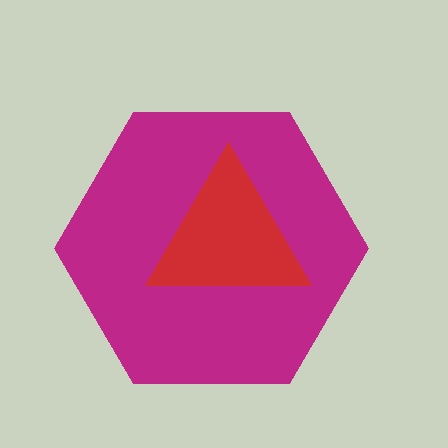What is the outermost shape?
The magenta hexagon.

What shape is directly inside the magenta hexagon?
The red triangle.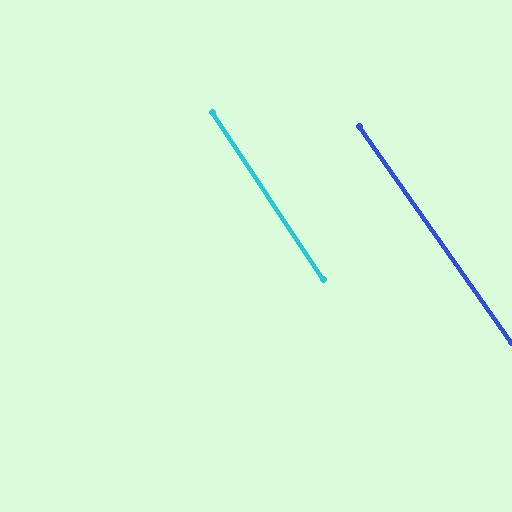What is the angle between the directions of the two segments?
Approximately 1 degree.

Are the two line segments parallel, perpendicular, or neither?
Parallel — their directions differ by only 1.5°.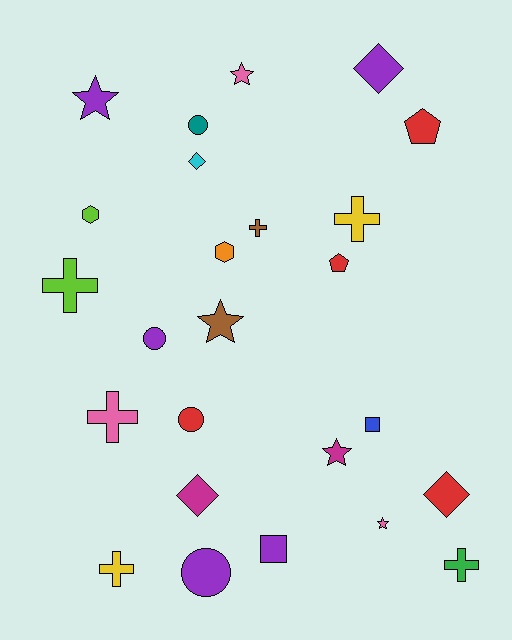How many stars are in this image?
There are 5 stars.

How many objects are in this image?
There are 25 objects.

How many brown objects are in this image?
There are 2 brown objects.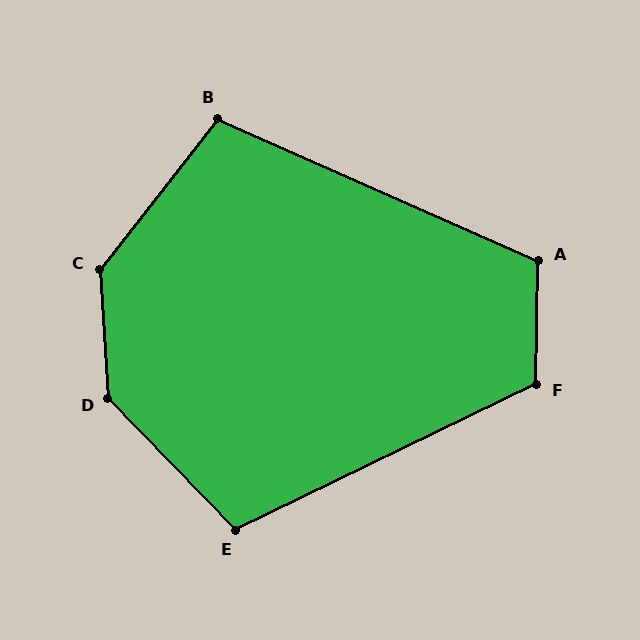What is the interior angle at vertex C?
Approximately 138 degrees (obtuse).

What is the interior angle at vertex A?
Approximately 113 degrees (obtuse).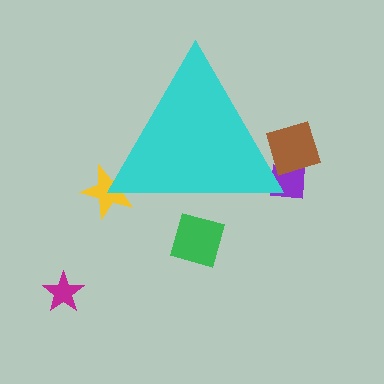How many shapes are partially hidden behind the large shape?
4 shapes are partially hidden.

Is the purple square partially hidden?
Yes, the purple square is partially hidden behind the cyan triangle.